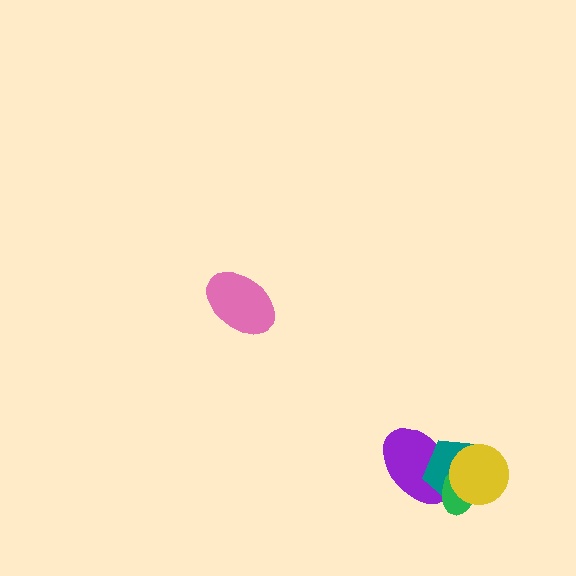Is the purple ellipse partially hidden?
Yes, it is partially covered by another shape.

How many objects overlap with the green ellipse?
3 objects overlap with the green ellipse.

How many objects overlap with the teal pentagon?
3 objects overlap with the teal pentagon.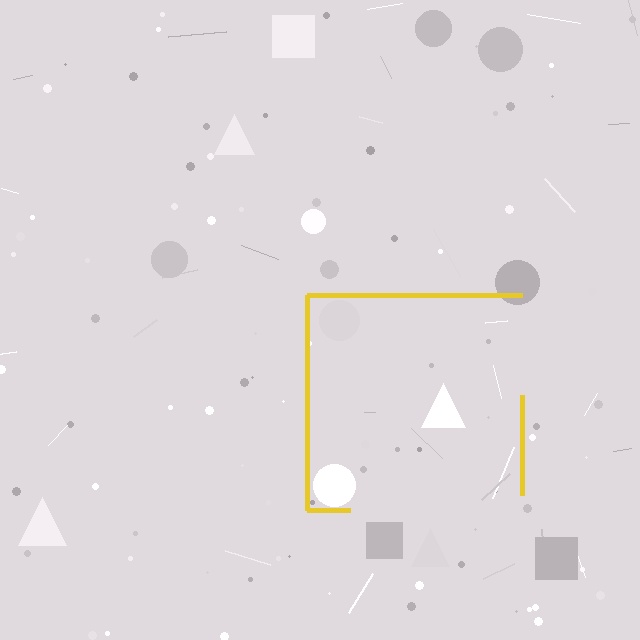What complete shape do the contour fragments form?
The contour fragments form a square.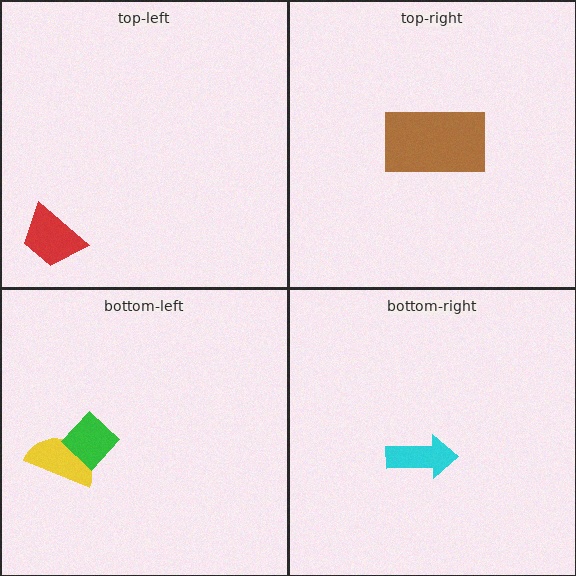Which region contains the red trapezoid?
The top-left region.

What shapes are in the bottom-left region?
The yellow semicircle, the green diamond.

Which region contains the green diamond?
The bottom-left region.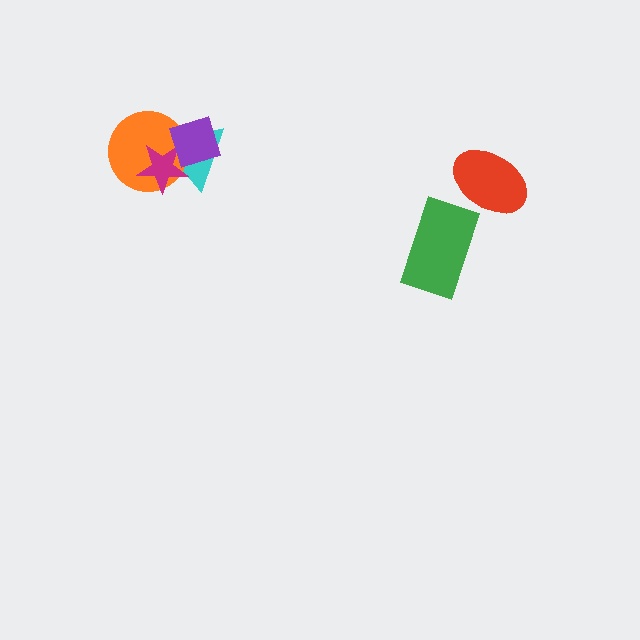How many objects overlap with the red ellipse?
0 objects overlap with the red ellipse.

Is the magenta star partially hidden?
Yes, it is partially covered by another shape.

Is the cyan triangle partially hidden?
Yes, it is partially covered by another shape.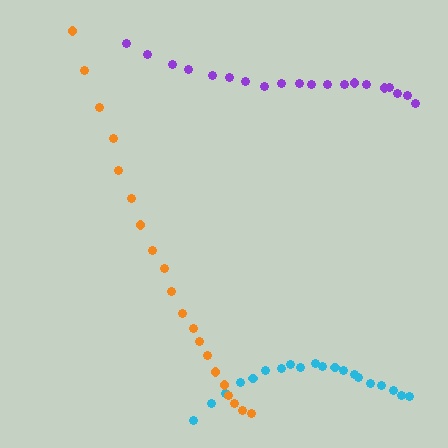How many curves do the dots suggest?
There are 3 distinct paths.